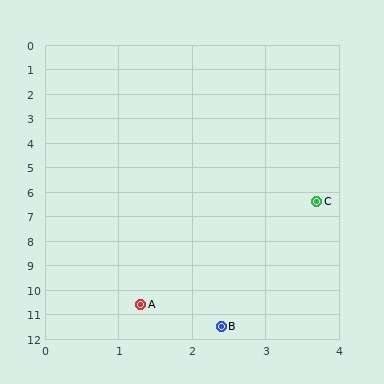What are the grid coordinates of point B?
Point B is at approximately (2.4, 11.5).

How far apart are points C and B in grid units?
Points C and B are about 5.3 grid units apart.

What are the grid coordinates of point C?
Point C is at approximately (3.7, 6.4).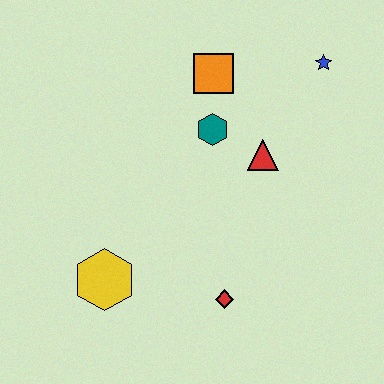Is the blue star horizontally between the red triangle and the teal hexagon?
No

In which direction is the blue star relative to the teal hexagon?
The blue star is to the right of the teal hexagon.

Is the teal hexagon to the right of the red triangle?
No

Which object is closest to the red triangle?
The teal hexagon is closest to the red triangle.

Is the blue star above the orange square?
Yes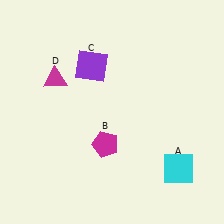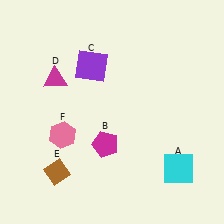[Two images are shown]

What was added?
A brown diamond (E), a pink hexagon (F) were added in Image 2.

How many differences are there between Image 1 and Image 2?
There are 2 differences between the two images.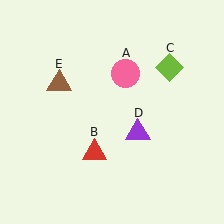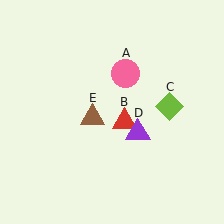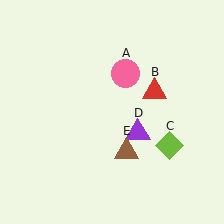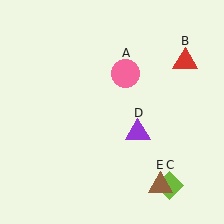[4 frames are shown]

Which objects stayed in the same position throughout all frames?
Pink circle (object A) and purple triangle (object D) remained stationary.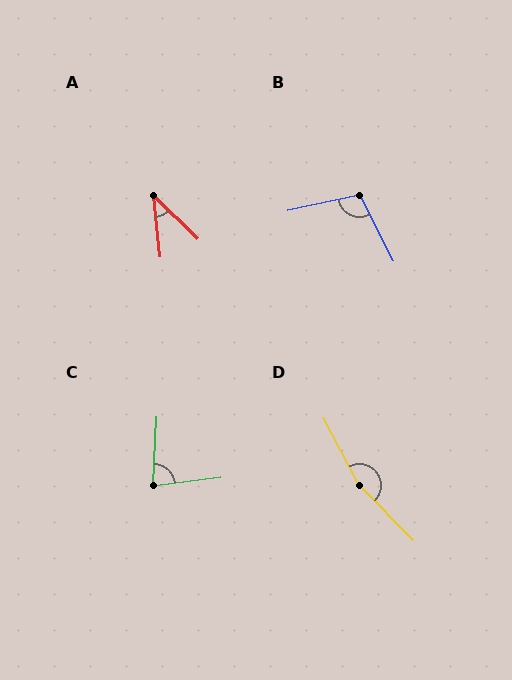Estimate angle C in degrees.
Approximately 80 degrees.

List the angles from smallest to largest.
A (40°), C (80°), B (105°), D (164°).